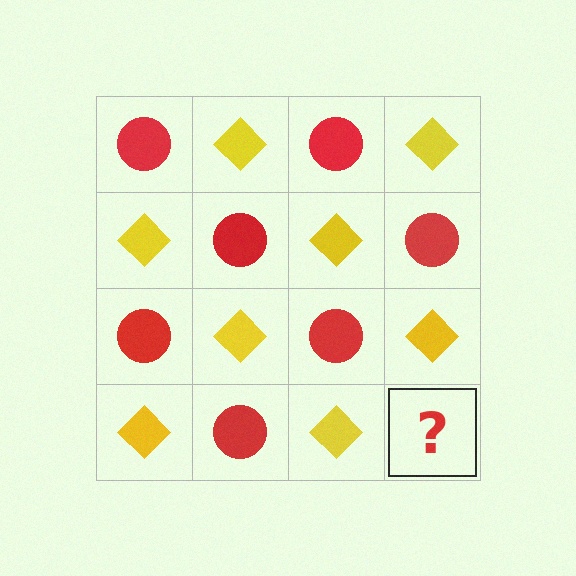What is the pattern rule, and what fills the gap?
The rule is that it alternates red circle and yellow diamond in a checkerboard pattern. The gap should be filled with a red circle.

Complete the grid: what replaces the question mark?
The question mark should be replaced with a red circle.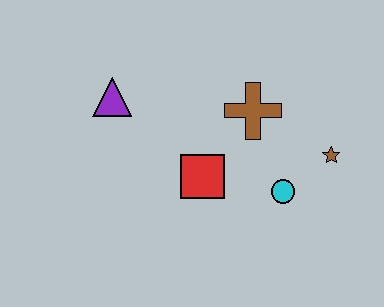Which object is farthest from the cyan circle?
The purple triangle is farthest from the cyan circle.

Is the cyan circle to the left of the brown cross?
No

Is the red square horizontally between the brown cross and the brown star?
No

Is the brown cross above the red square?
Yes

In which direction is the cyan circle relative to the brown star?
The cyan circle is to the left of the brown star.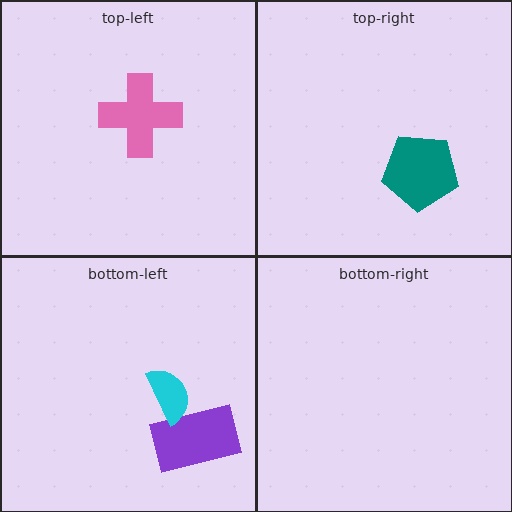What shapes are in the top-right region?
The teal pentagon.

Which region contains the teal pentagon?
The top-right region.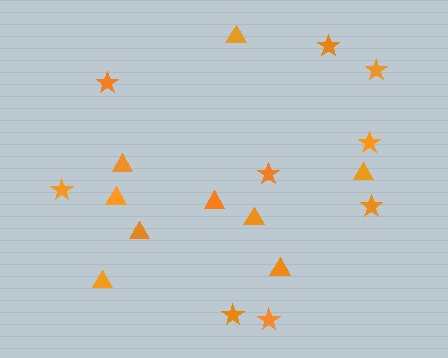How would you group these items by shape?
There are 2 groups: one group of triangles (9) and one group of stars (9).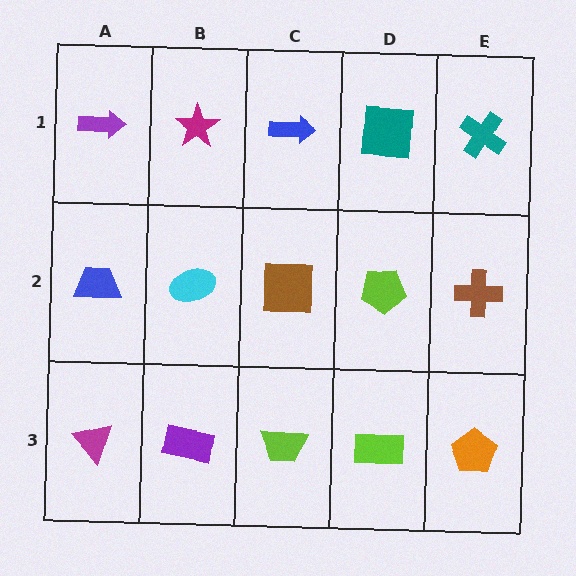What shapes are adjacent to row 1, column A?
A blue trapezoid (row 2, column A), a magenta star (row 1, column B).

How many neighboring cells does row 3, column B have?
3.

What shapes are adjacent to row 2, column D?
A teal square (row 1, column D), a lime rectangle (row 3, column D), a brown square (row 2, column C), a brown cross (row 2, column E).